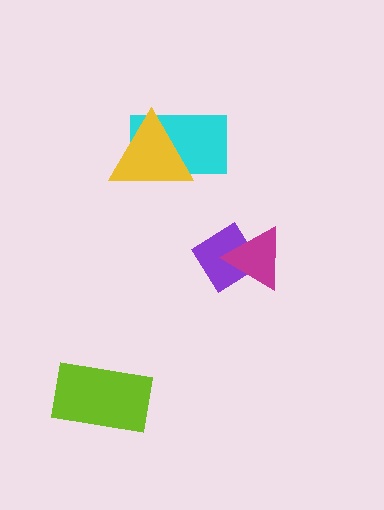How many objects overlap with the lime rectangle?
0 objects overlap with the lime rectangle.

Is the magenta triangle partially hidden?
No, no other shape covers it.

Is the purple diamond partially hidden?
Yes, it is partially covered by another shape.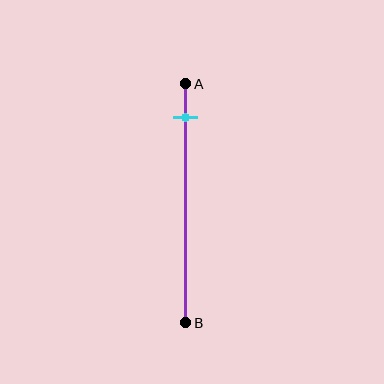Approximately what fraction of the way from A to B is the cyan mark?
The cyan mark is approximately 15% of the way from A to B.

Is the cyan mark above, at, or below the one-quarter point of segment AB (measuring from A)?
The cyan mark is above the one-quarter point of segment AB.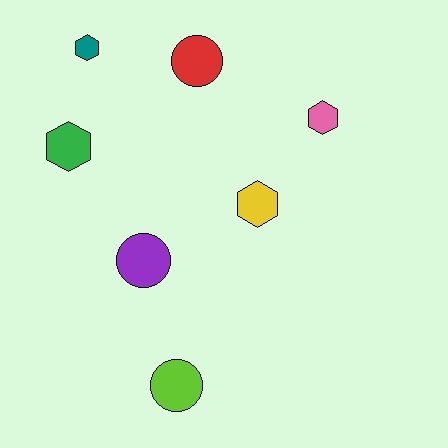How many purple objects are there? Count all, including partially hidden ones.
There is 1 purple object.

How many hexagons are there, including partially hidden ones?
There are 4 hexagons.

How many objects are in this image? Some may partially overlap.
There are 7 objects.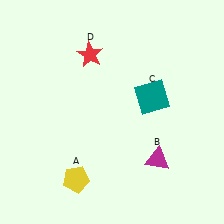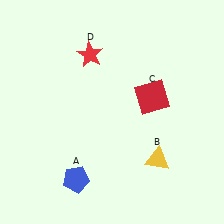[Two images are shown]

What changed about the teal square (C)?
In Image 1, C is teal. In Image 2, it changed to red.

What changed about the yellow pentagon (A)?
In Image 1, A is yellow. In Image 2, it changed to blue.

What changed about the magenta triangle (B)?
In Image 1, B is magenta. In Image 2, it changed to yellow.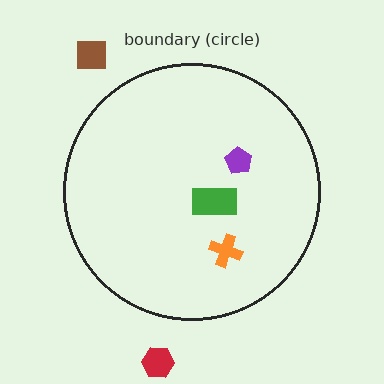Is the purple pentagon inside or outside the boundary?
Inside.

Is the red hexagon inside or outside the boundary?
Outside.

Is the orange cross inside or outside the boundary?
Inside.